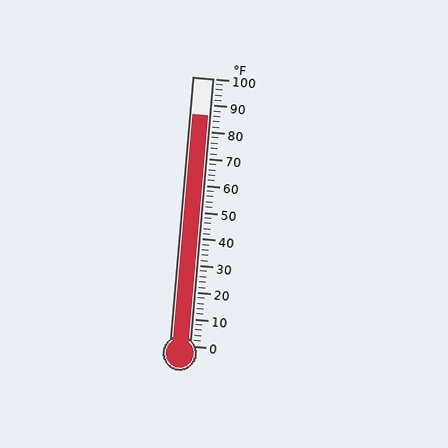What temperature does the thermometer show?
The thermometer shows approximately 86°F.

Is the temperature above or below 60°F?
The temperature is above 60°F.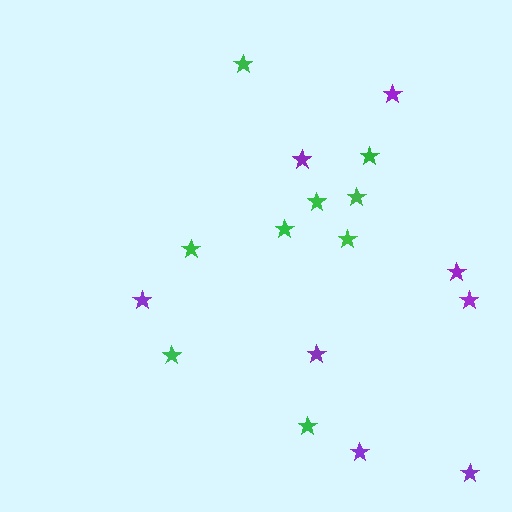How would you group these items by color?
There are 2 groups: one group of green stars (9) and one group of purple stars (8).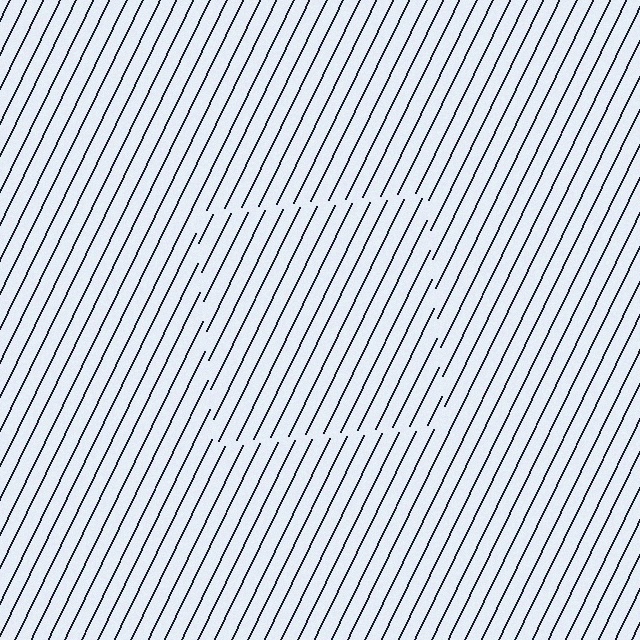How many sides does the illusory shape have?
4 sides — the line-ends trace a square.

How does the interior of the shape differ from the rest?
The interior of the shape contains the same grating, shifted by half a period — the contour is defined by the phase discontinuity where line-ends from the inner and outer gratings abut.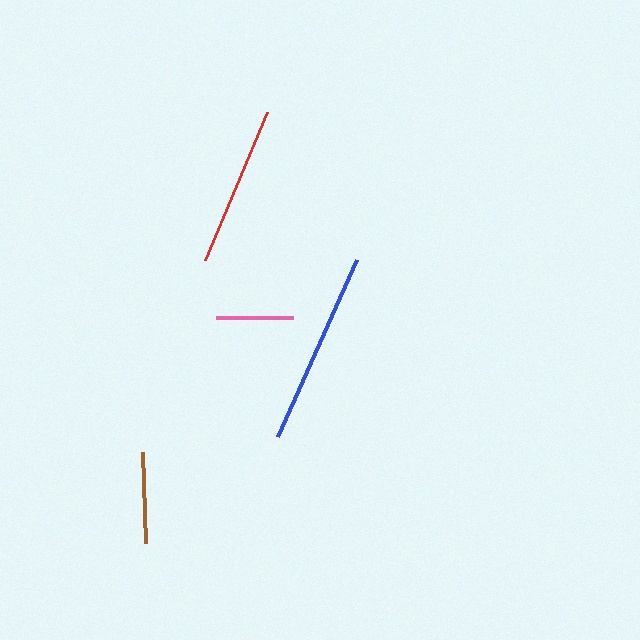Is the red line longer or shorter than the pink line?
The red line is longer than the pink line.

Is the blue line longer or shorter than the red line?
The blue line is longer than the red line.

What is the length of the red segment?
The red segment is approximately 161 pixels long.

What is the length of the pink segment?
The pink segment is approximately 77 pixels long.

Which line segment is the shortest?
The pink line is the shortest at approximately 77 pixels.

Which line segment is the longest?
The blue line is the longest at approximately 194 pixels.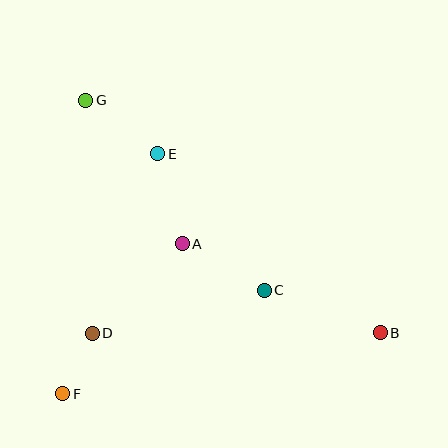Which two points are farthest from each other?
Points B and G are farthest from each other.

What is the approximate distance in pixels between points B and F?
The distance between B and F is approximately 323 pixels.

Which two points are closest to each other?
Points D and F are closest to each other.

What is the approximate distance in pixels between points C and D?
The distance between C and D is approximately 177 pixels.